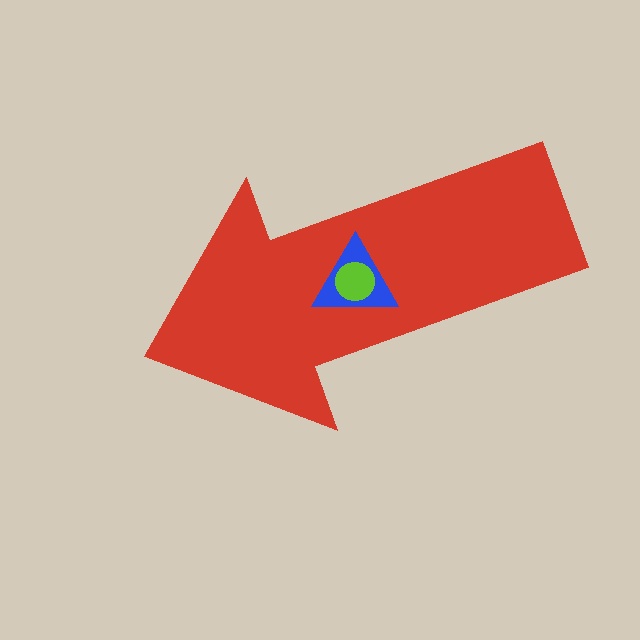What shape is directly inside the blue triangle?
The lime circle.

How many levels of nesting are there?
3.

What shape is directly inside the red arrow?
The blue triangle.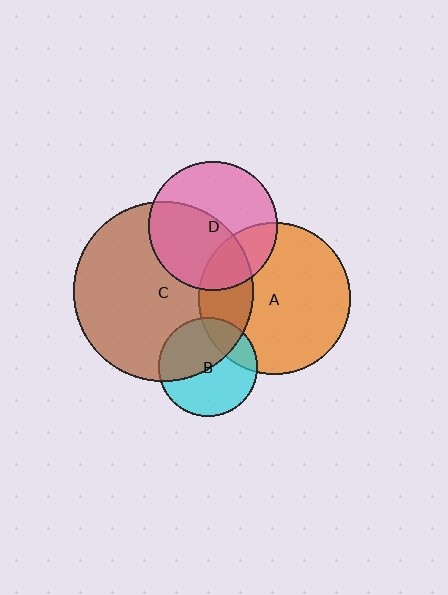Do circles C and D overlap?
Yes.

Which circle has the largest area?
Circle C (brown).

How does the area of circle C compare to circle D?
Approximately 1.9 times.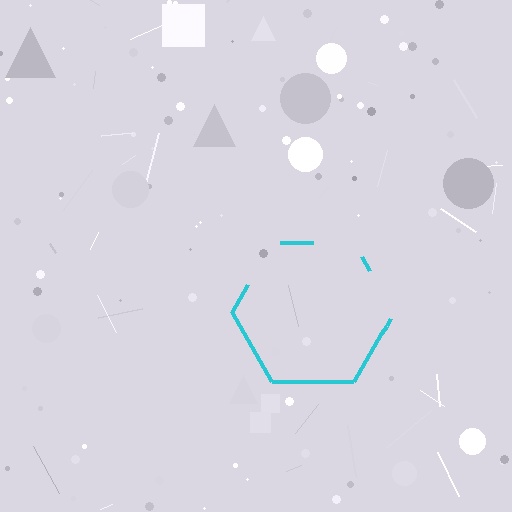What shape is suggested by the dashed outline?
The dashed outline suggests a hexagon.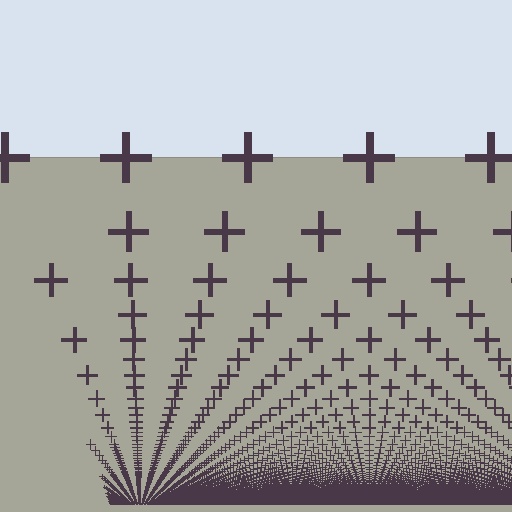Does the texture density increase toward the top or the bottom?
Density increases toward the bottom.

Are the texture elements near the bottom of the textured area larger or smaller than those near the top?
Smaller. The gradient is inverted — elements near the bottom are smaller and denser.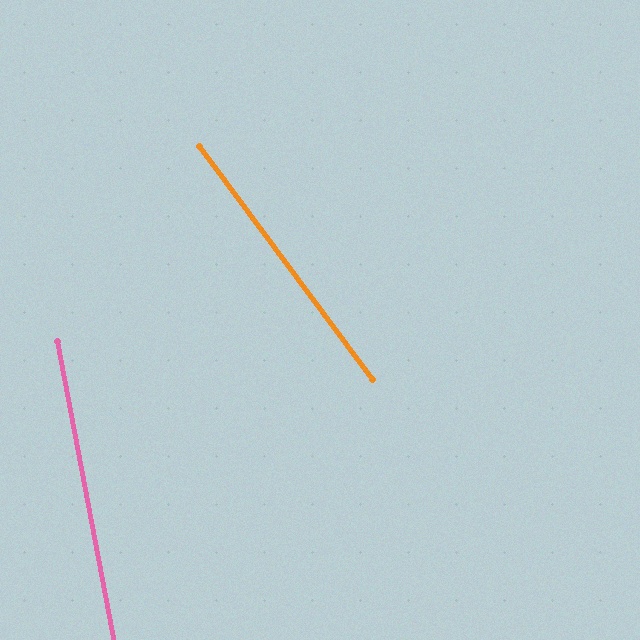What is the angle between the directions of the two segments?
Approximately 26 degrees.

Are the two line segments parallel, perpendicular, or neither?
Neither parallel nor perpendicular — they differ by about 26°.